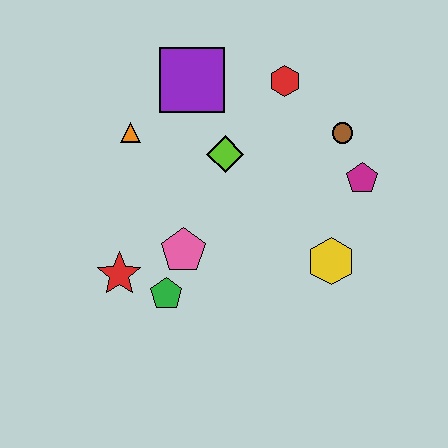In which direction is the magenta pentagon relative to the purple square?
The magenta pentagon is to the right of the purple square.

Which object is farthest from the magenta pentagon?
The red star is farthest from the magenta pentagon.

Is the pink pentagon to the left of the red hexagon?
Yes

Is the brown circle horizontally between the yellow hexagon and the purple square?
No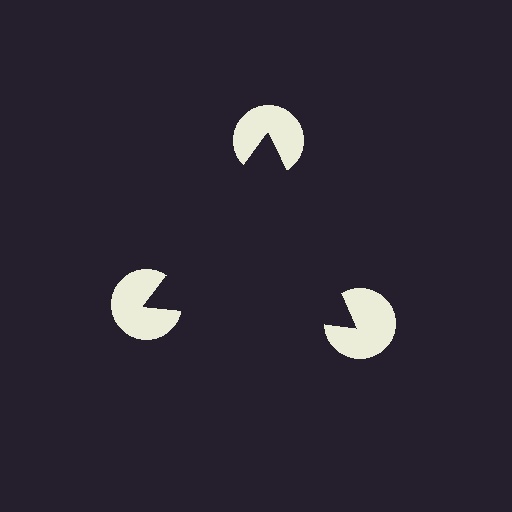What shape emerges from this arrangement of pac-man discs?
An illusory triangle — its edges are inferred from the aligned wedge cuts in the pac-man discs, not physically drawn.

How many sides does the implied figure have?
3 sides.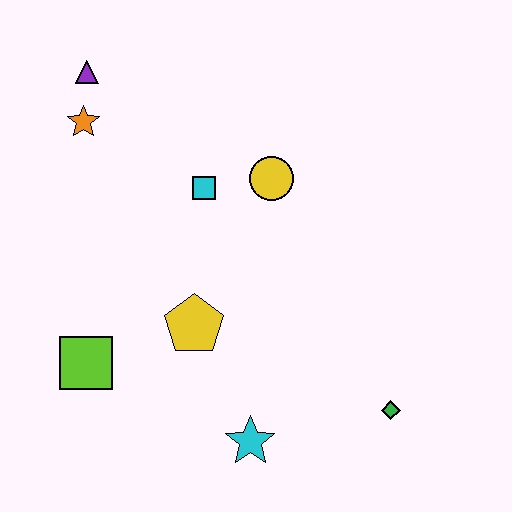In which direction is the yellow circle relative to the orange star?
The yellow circle is to the right of the orange star.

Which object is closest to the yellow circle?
The cyan square is closest to the yellow circle.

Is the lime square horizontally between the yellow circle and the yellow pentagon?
No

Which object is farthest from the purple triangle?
The green diamond is farthest from the purple triangle.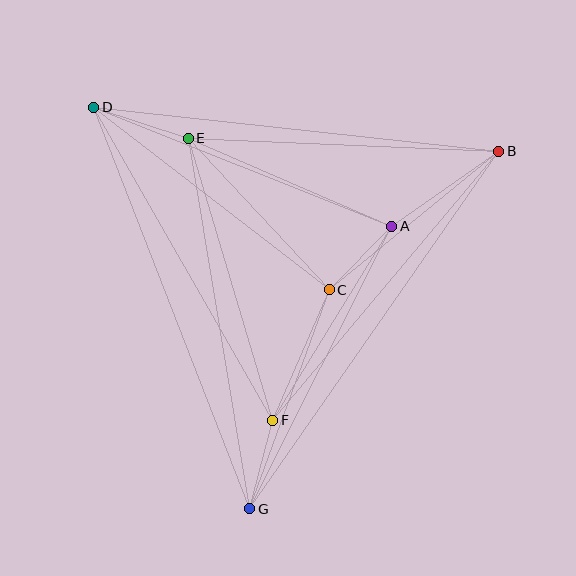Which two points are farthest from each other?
Points B and G are farthest from each other.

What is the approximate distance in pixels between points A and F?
The distance between A and F is approximately 228 pixels.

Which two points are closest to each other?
Points A and C are closest to each other.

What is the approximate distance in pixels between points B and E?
The distance between B and E is approximately 311 pixels.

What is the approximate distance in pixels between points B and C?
The distance between B and C is approximately 219 pixels.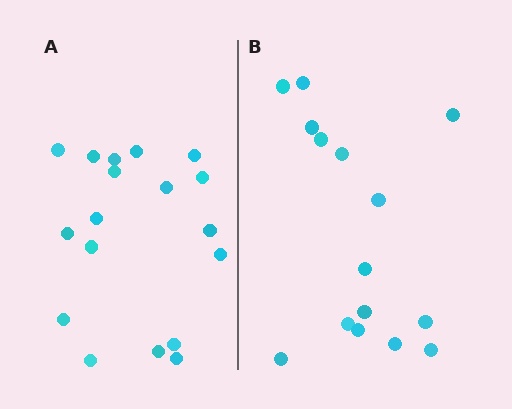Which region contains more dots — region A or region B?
Region A (the left region) has more dots.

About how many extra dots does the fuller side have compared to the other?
Region A has just a few more — roughly 2 or 3 more dots than region B.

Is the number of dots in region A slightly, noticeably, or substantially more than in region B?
Region A has only slightly more — the two regions are fairly close. The ratio is roughly 1.2 to 1.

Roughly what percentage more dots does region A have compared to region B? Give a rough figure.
About 20% more.